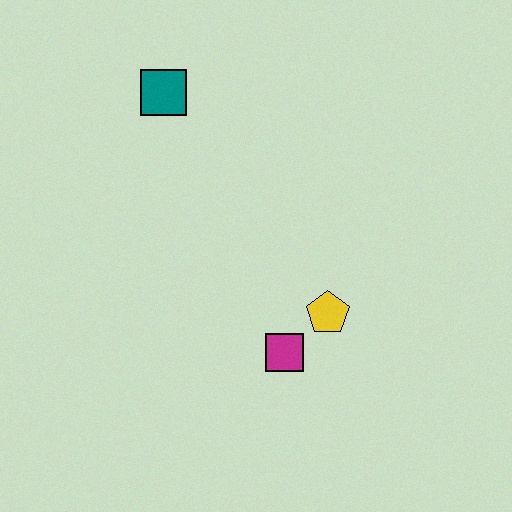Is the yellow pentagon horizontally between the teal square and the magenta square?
No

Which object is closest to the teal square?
The yellow pentagon is closest to the teal square.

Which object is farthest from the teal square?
The magenta square is farthest from the teal square.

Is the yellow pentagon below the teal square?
Yes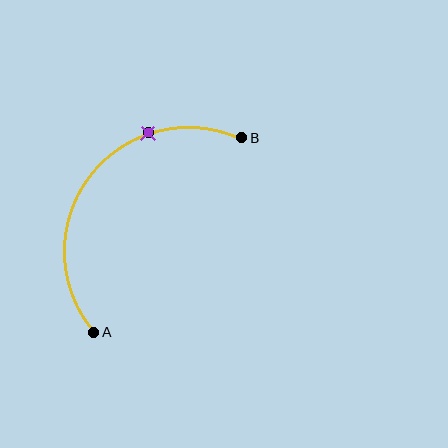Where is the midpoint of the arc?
The arc midpoint is the point on the curve farthest from the straight line joining A and B. It sits above and to the left of that line.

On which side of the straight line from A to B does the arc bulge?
The arc bulges above and to the left of the straight line connecting A and B.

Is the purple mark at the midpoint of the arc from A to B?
No. The purple mark lies on the arc but is closer to endpoint B. The arc midpoint would be at the point on the curve equidistant along the arc from both A and B.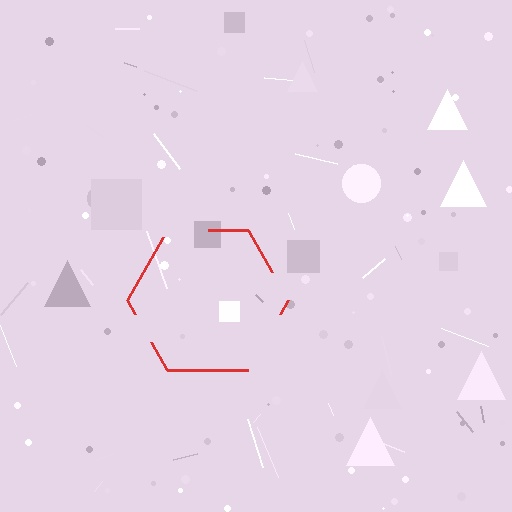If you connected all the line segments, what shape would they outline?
They would outline a hexagon.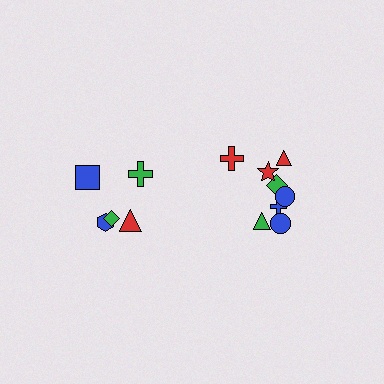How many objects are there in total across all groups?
There are 13 objects.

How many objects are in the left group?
There are 5 objects.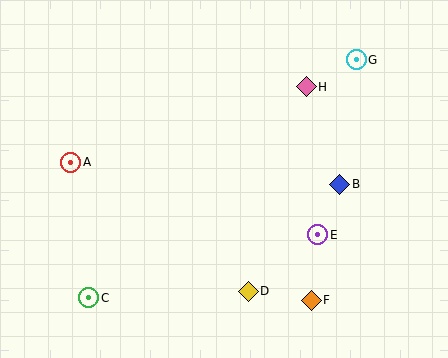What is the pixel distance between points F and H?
The distance between F and H is 214 pixels.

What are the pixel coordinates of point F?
Point F is at (311, 300).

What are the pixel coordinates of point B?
Point B is at (340, 184).